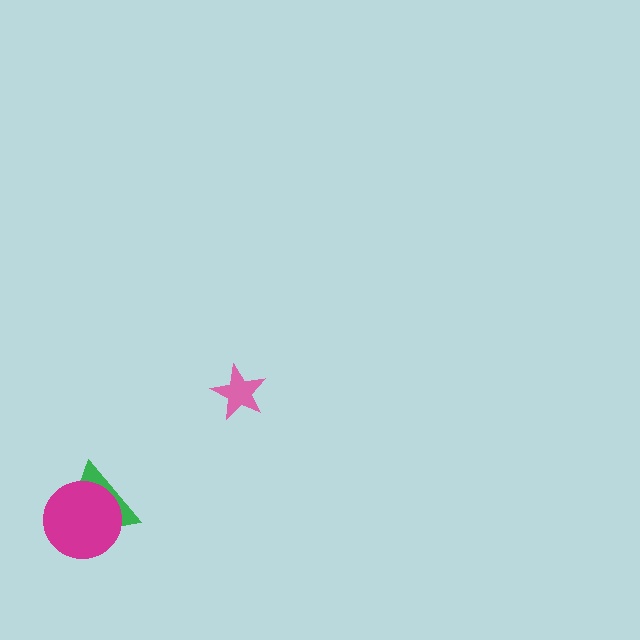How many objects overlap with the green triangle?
1 object overlaps with the green triangle.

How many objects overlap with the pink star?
0 objects overlap with the pink star.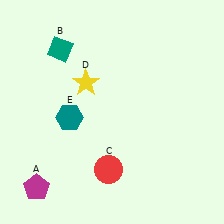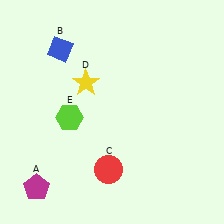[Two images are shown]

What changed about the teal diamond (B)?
In Image 1, B is teal. In Image 2, it changed to blue.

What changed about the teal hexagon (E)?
In Image 1, E is teal. In Image 2, it changed to lime.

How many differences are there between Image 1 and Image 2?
There are 2 differences between the two images.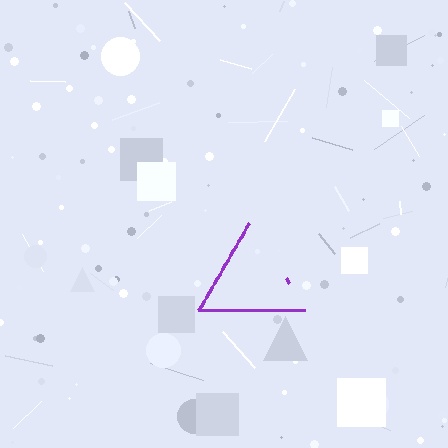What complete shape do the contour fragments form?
The contour fragments form a triangle.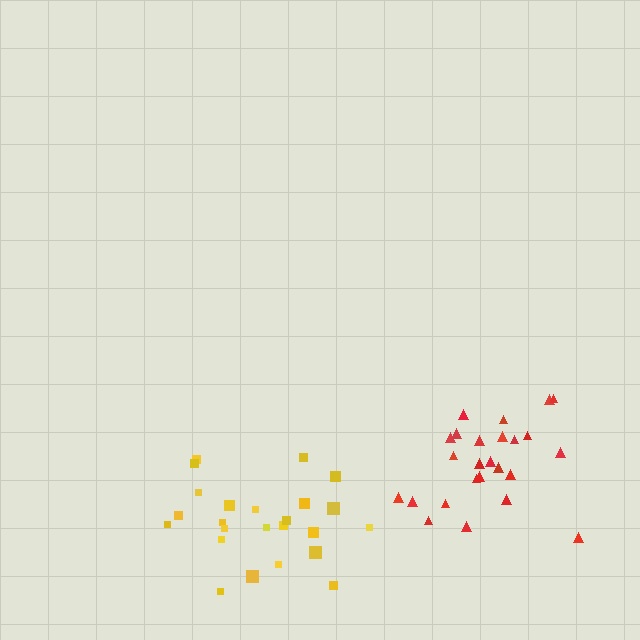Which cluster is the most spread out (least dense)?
Yellow.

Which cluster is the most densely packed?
Red.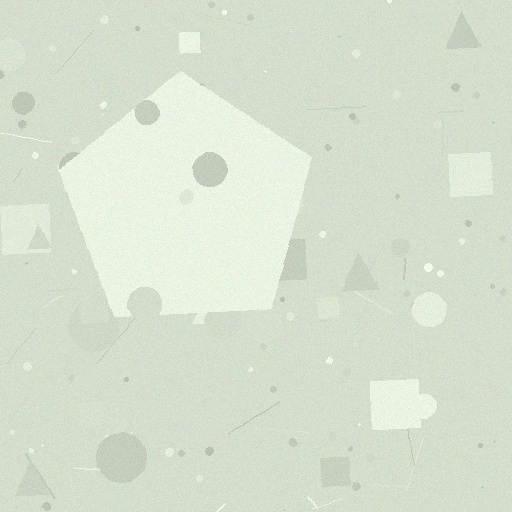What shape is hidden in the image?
A pentagon is hidden in the image.